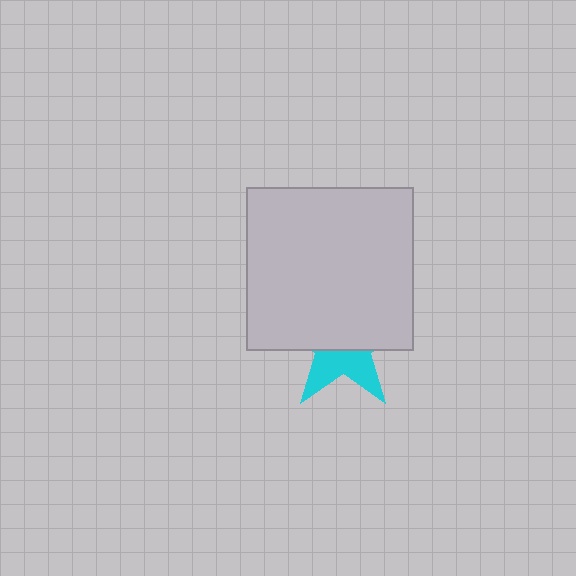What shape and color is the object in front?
The object in front is a light gray rectangle.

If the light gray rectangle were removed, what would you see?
You would see the complete cyan star.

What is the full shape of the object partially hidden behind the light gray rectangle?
The partially hidden object is a cyan star.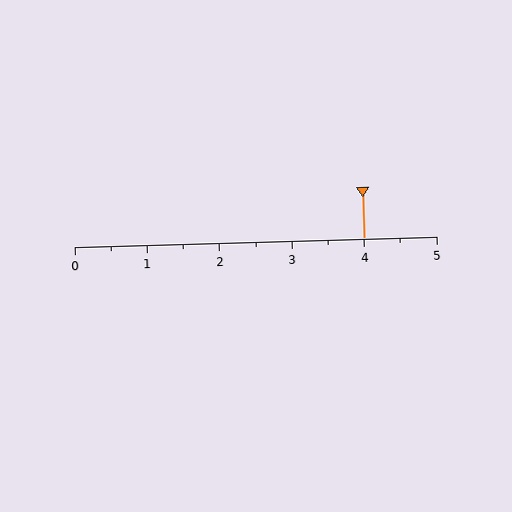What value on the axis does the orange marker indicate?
The marker indicates approximately 4.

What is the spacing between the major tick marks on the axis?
The major ticks are spaced 1 apart.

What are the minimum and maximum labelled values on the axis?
The axis runs from 0 to 5.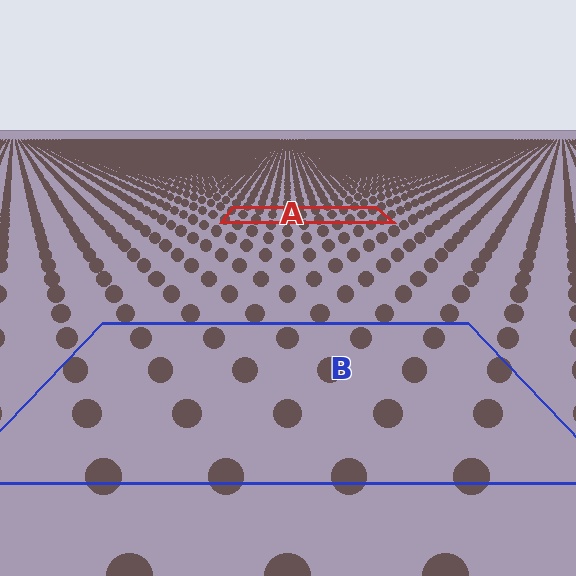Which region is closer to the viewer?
Region B is closer. The texture elements there are larger and more spread out.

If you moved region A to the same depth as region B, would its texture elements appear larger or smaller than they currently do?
They would appear larger. At a closer depth, the same texture elements are projected at a bigger on-screen size.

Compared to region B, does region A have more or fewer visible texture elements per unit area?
Region A has more texture elements per unit area — they are packed more densely because it is farther away.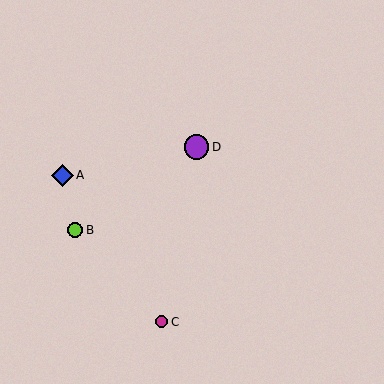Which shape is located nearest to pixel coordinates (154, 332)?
The magenta circle (labeled C) at (162, 322) is nearest to that location.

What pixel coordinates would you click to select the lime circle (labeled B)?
Click at (75, 230) to select the lime circle B.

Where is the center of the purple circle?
The center of the purple circle is at (196, 147).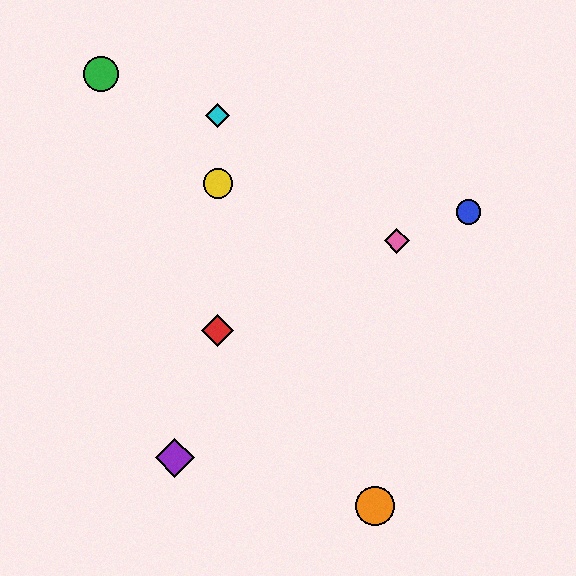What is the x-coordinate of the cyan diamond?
The cyan diamond is at x≈218.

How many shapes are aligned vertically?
3 shapes (the red diamond, the yellow circle, the cyan diamond) are aligned vertically.